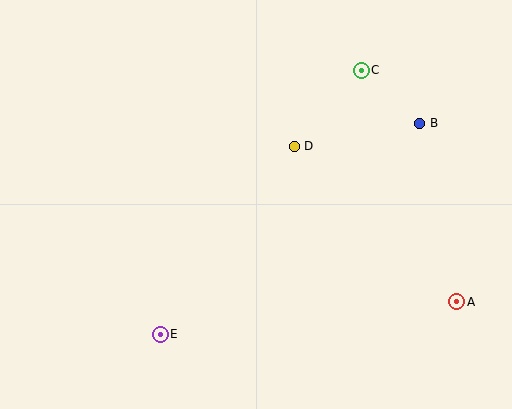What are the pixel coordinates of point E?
Point E is at (160, 334).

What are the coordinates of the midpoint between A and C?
The midpoint between A and C is at (409, 186).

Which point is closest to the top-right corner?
Point B is closest to the top-right corner.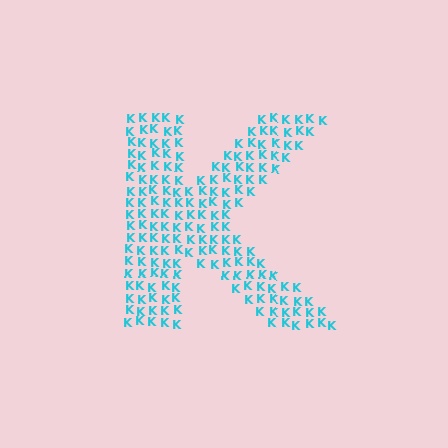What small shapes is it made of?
It is made of small letter K's.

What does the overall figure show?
The overall figure shows the letter K.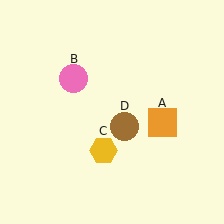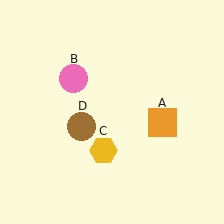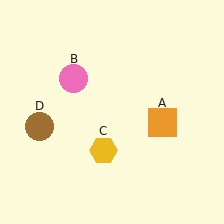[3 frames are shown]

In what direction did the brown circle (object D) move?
The brown circle (object D) moved left.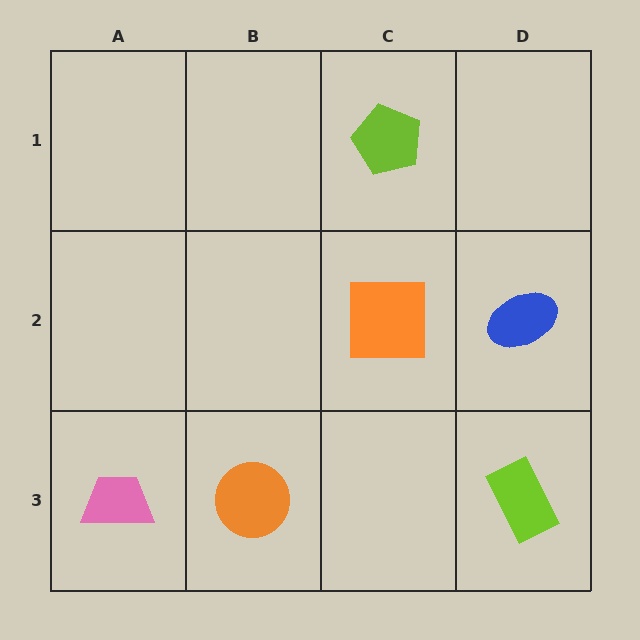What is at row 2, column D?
A blue ellipse.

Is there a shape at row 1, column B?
No, that cell is empty.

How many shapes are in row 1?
1 shape.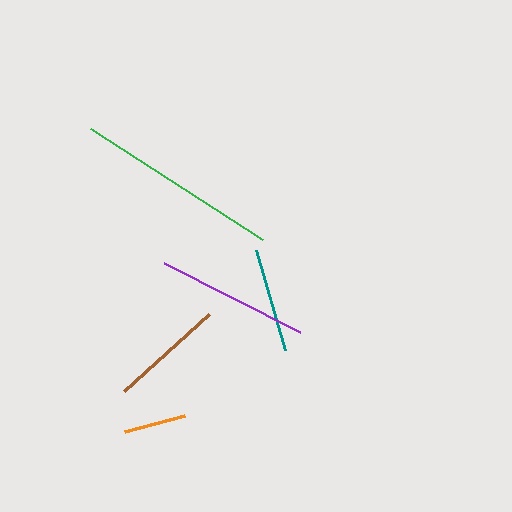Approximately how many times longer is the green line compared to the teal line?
The green line is approximately 1.9 times the length of the teal line.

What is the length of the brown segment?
The brown segment is approximately 115 pixels long.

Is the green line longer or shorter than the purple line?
The green line is longer than the purple line.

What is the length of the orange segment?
The orange segment is approximately 63 pixels long.